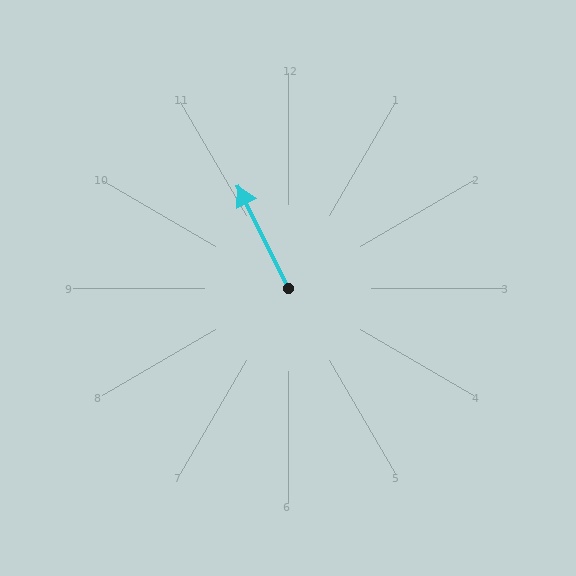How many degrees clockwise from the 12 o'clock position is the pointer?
Approximately 334 degrees.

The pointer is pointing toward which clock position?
Roughly 11 o'clock.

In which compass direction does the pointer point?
Northwest.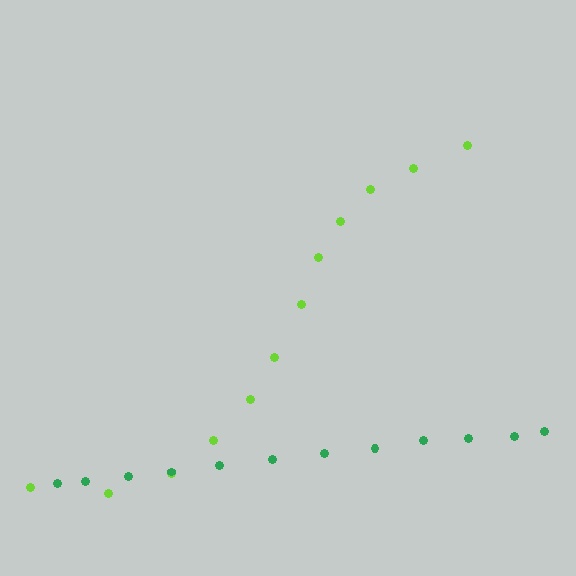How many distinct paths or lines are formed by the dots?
There are 2 distinct paths.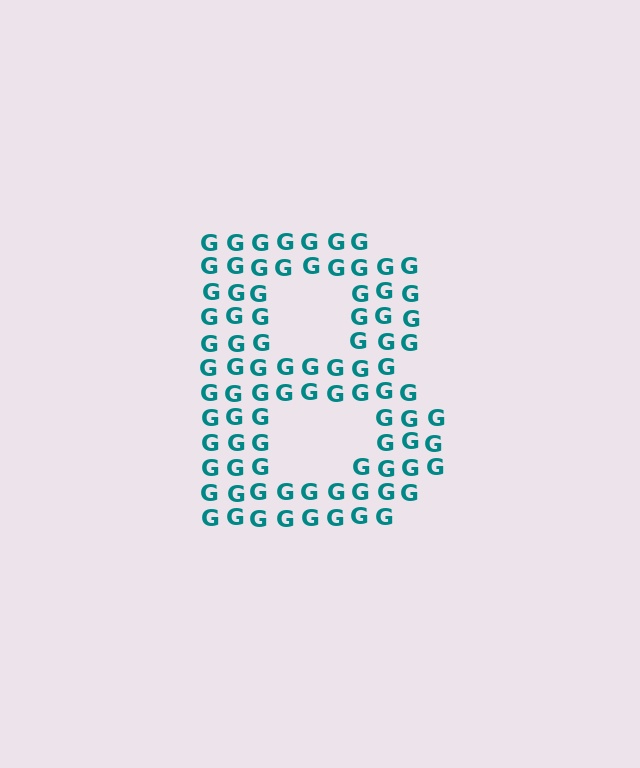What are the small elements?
The small elements are letter G's.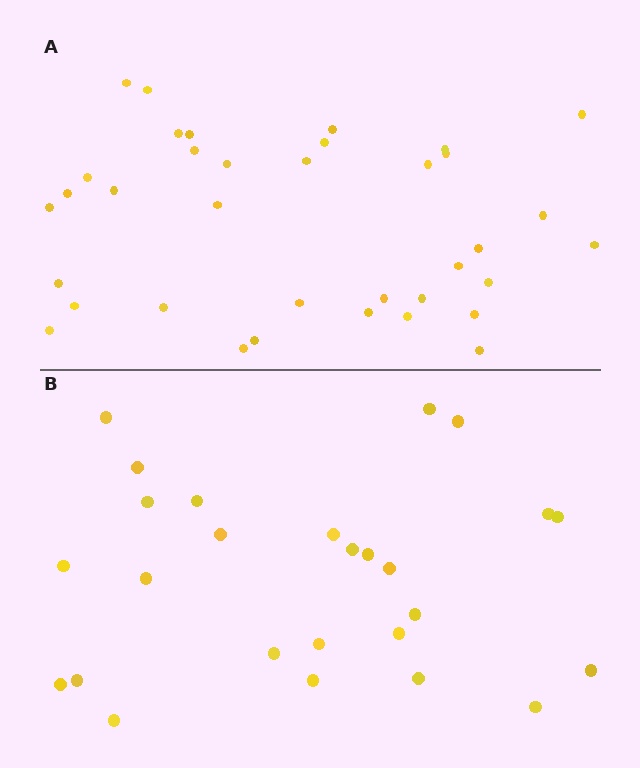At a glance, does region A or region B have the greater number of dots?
Region A (the top region) has more dots.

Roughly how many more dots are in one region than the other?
Region A has roughly 10 or so more dots than region B.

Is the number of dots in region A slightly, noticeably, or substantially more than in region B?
Region A has noticeably more, but not dramatically so. The ratio is roughly 1.4 to 1.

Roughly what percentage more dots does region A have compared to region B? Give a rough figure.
About 40% more.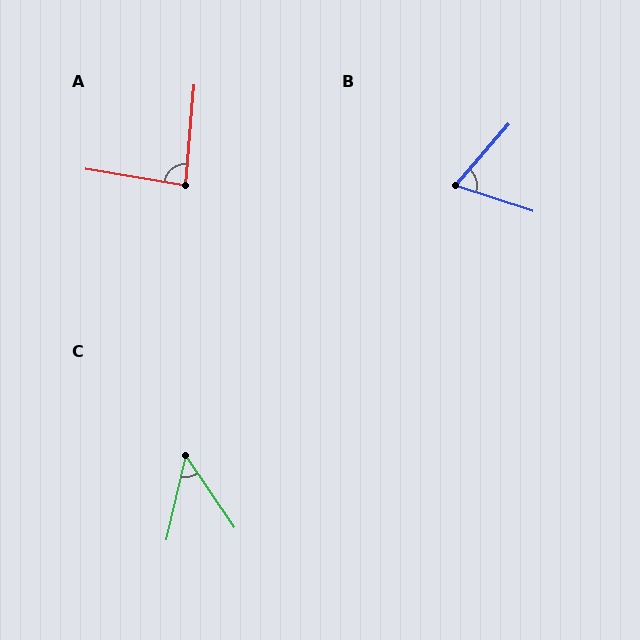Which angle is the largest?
A, at approximately 85 degrees.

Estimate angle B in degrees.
Approximately 67 degrees.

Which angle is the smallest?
C, at approximately 47 degrees.